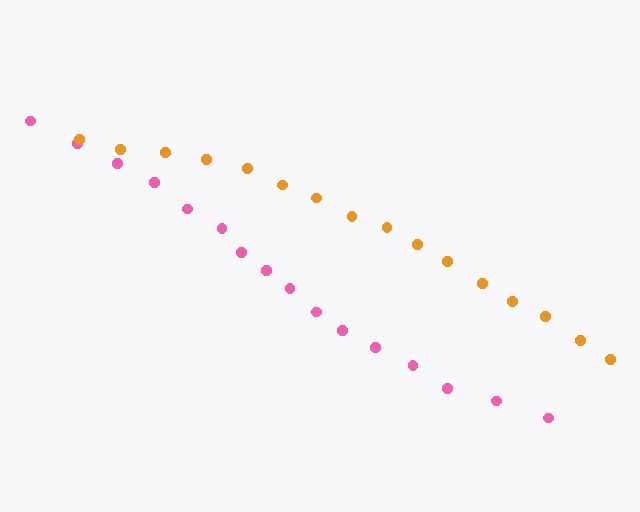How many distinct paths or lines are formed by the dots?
There are 2 distinct paths.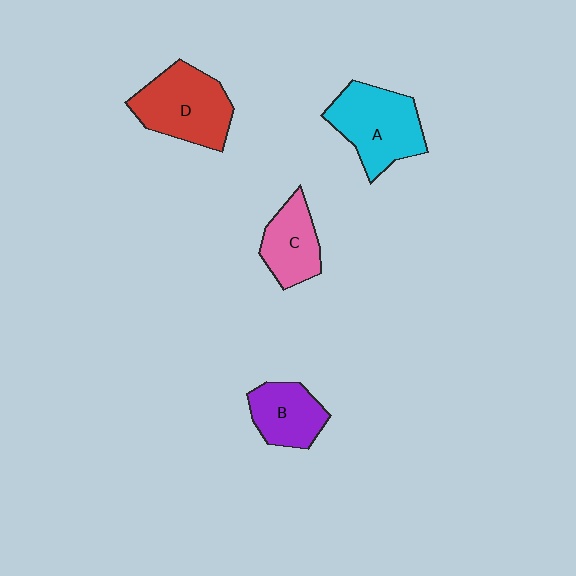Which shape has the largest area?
Shape D (red).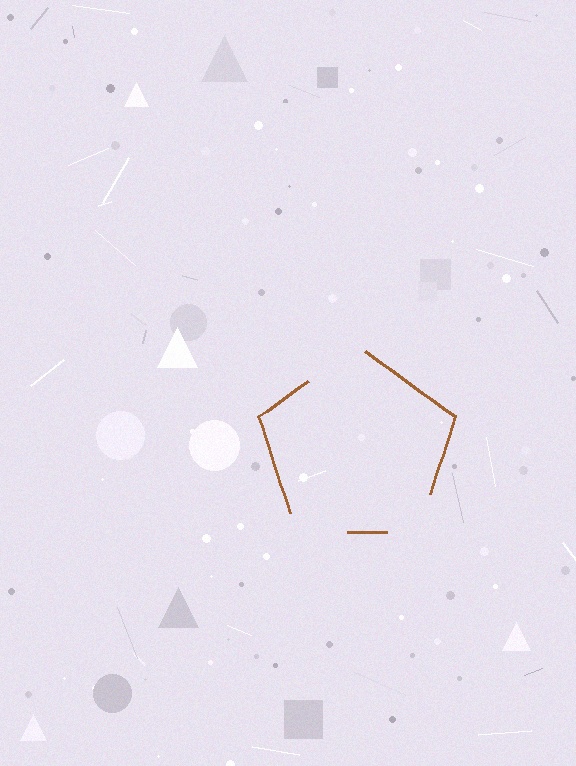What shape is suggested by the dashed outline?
The dashed outline suggests a pentagon.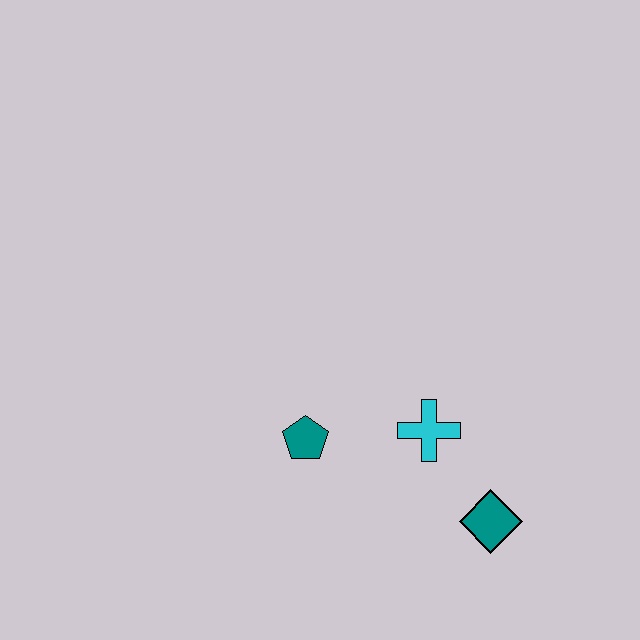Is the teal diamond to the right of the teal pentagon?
Yes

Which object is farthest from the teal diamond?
The teal pentagon is farthest from the teal diamond.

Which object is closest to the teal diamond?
The cyan cross is closest to the teal diamond.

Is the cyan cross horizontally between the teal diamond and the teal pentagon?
Yes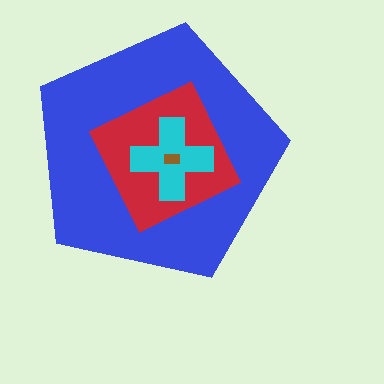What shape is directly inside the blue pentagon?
The red square.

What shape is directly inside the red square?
The cyan cross.